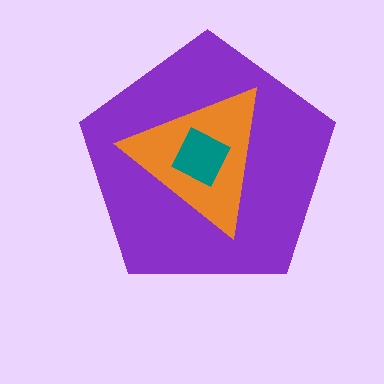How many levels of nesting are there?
3.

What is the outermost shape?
The purple pentagon.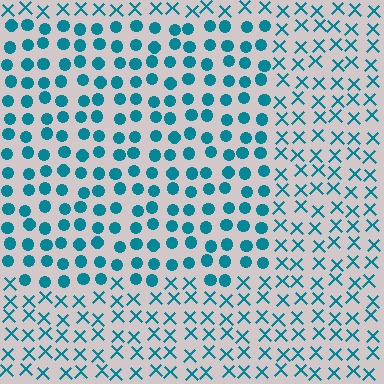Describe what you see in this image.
The image is filled with small teal elements arranged in a uniform grid. A rectangle-shaped region contains circles, while the surrounding area contains X marks. The boundary is defined purely by the change in element shape.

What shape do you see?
I see a rectangle.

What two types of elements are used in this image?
The image uses circles inside the rectangle region and X marks outside it.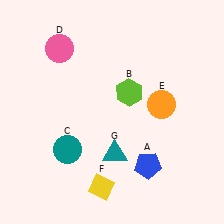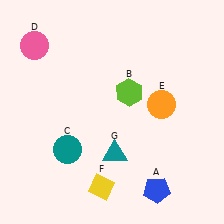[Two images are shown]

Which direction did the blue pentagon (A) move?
The blue pentagon (A) moved down.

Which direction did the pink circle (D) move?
The pink circle (D) moved left.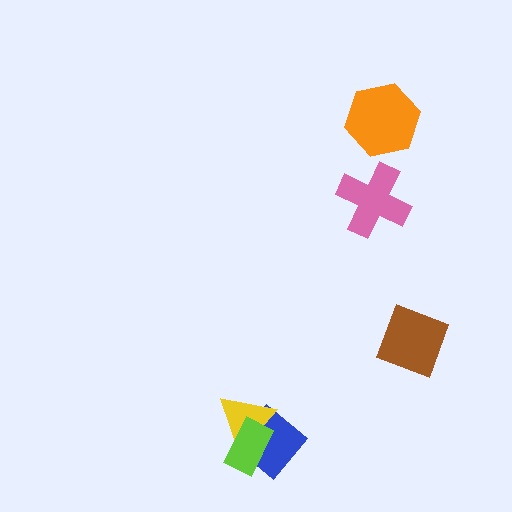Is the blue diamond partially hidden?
Yes, it is partially covered by another shape.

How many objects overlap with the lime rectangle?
2 objects overlap with the lime rectangle.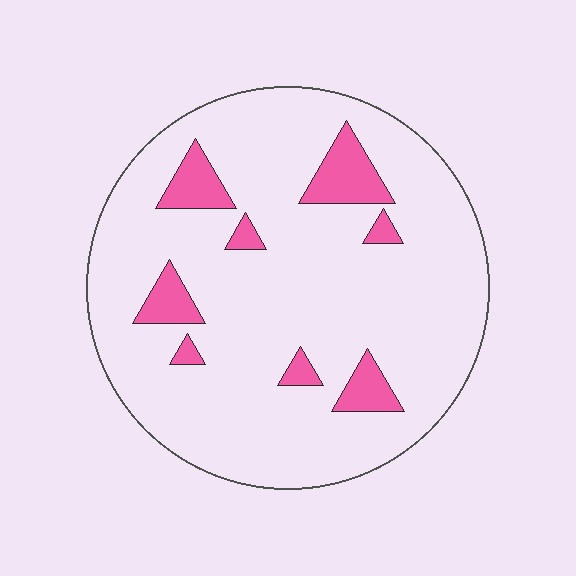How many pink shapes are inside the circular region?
8.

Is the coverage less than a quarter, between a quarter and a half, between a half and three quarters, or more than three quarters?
Less than a quarter.